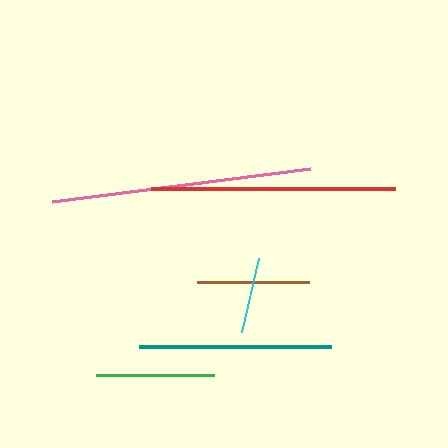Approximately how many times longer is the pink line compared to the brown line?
The pink line is approximately 2.3 times the length of the brown line.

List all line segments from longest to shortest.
From longest to shortest: pink, red, teal, green, brown, cyan.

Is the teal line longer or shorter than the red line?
The red line is longer than the teal line.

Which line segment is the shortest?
The cyan line is the shortest at approximately 76 pixels.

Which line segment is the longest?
The pink line is the longest at approximately 259 pixels.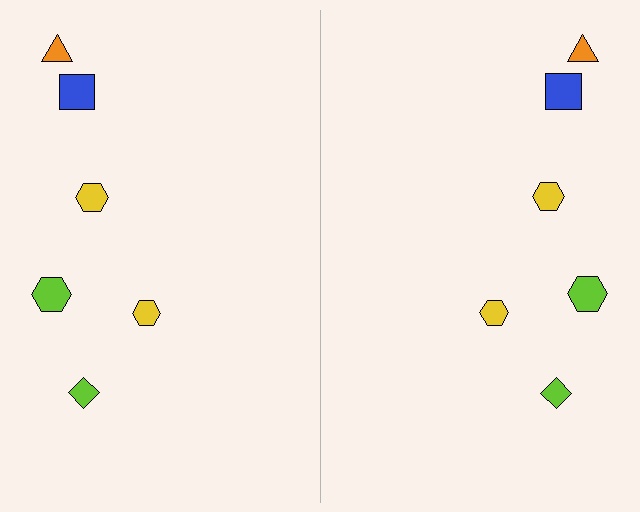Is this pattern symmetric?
Yes, this pattern has bilateral (reflection) symmetry.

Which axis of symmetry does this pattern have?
The pattern has a vertical axis of symmetry running through the center of the image.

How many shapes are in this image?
There are 12 shapes in this image.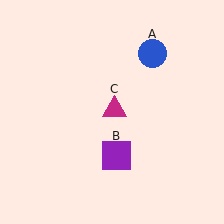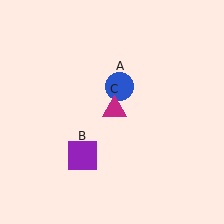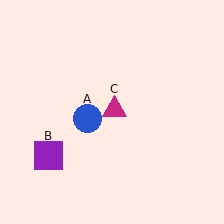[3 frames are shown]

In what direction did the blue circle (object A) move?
The blue circle (object A) moved down and to the left.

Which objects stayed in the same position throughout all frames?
Magenta triangle (object C) remained stationary.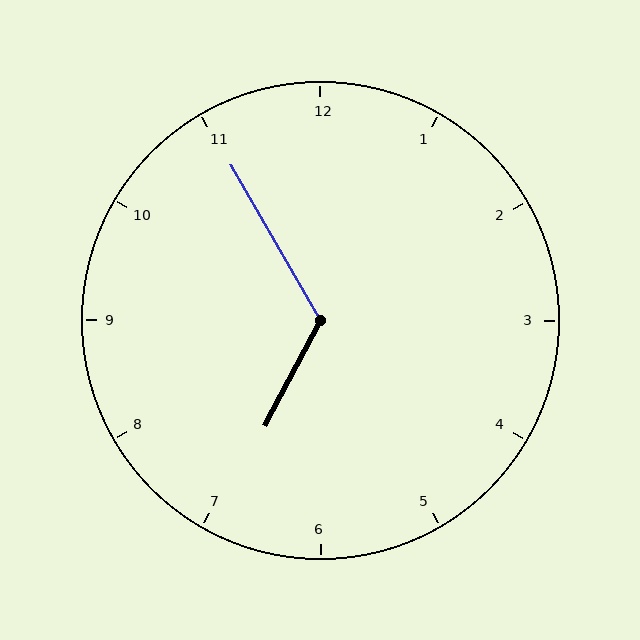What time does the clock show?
6:55.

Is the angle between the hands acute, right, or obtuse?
It is obtuse.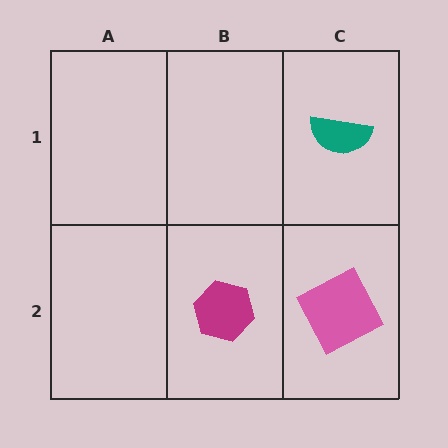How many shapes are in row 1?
1 shape.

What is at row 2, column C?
A pink square.